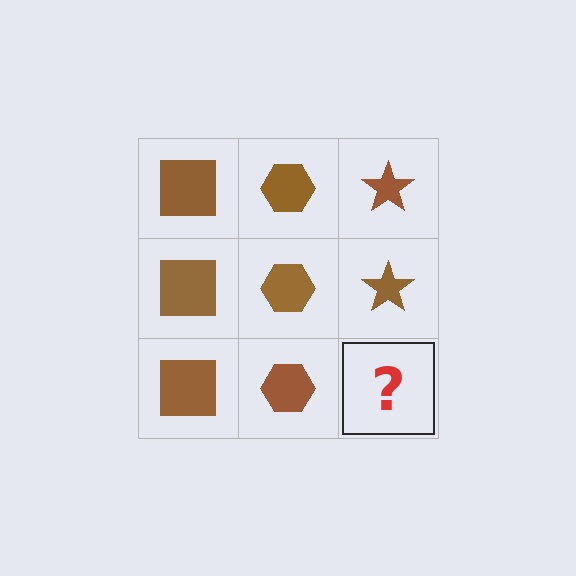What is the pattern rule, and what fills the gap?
The rule is that each column has a consistent shape. The gap should be filled with a brown star.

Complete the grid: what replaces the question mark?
The question mark should be replaced with a brown star.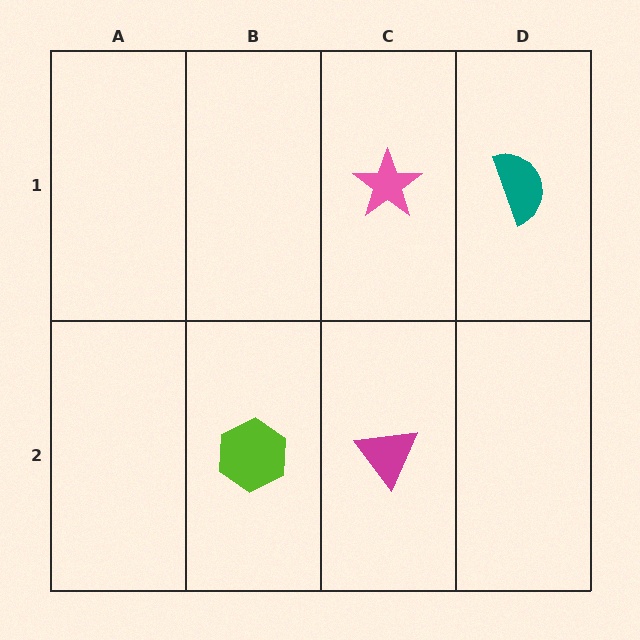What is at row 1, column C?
A pink star.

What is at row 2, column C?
A magenta triangle.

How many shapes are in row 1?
2 shapes.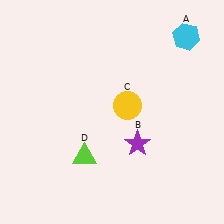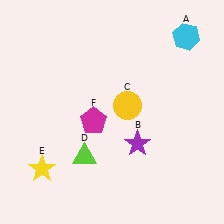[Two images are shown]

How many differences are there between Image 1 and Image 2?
There are 2 differences between the two images.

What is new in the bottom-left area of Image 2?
A magenta pentagon (F) was added in the bottom-left area of Image 2.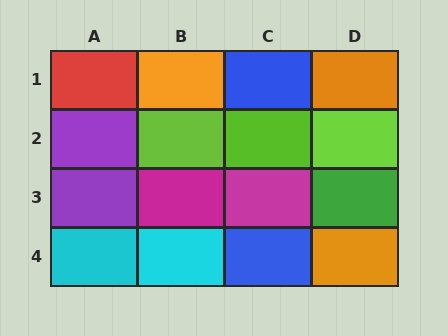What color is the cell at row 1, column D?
Orange.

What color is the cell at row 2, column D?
Lime.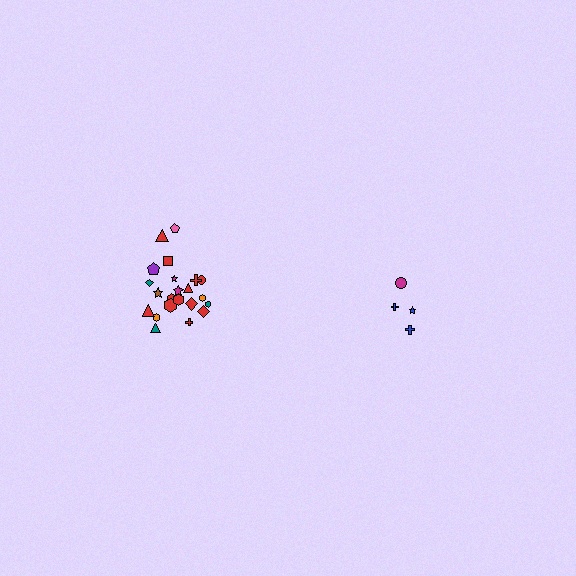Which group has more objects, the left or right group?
The left group.